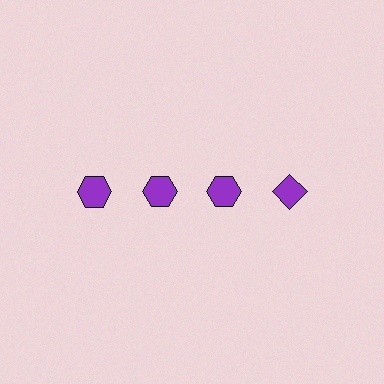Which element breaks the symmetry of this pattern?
The purple diamond in the top row, second from right column breaks the symmetry. All other shapes are purple hexagons.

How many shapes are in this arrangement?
There are 4 shapes arranged in a grid pattern.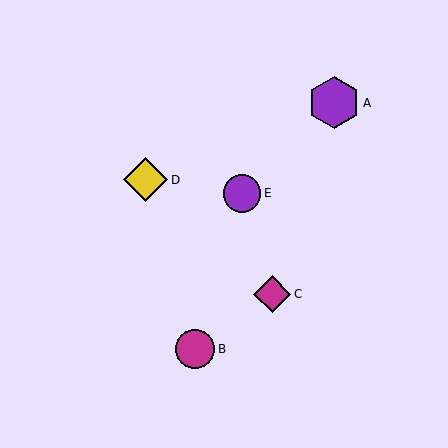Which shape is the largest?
The purple hexagon (labeled A) is the largest.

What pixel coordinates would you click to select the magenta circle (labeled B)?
Click at (195, 349) to select the magenta circle B.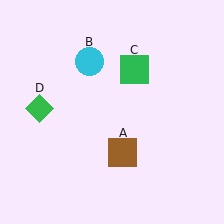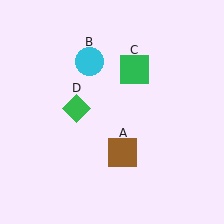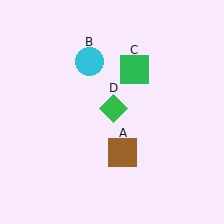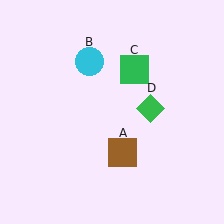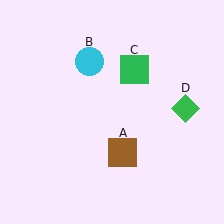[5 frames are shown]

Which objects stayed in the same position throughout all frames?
Brown square (object A) and cyan circle (object B) and green square (object C) remained stationary.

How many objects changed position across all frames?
1 object changed position: green diamond (object D).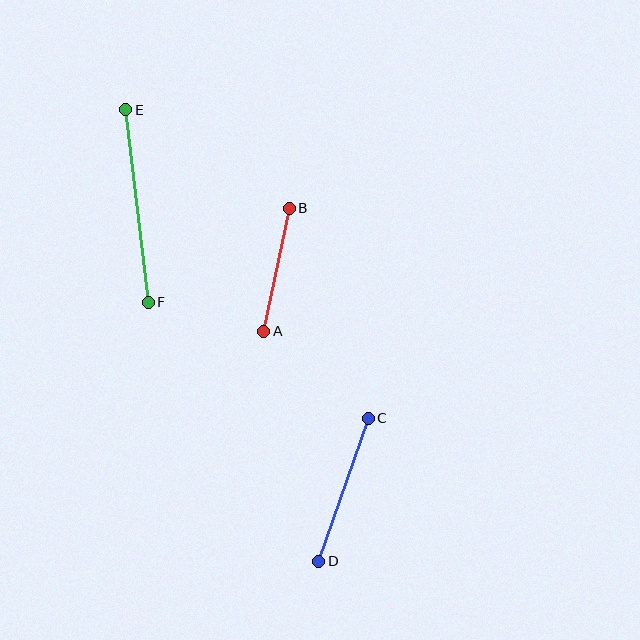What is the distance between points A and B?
The distance is approximately 126 pixels.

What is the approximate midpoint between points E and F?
The midpoint is at approximately (137, 206) pixels.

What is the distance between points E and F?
The distance is approximately 194 pixels.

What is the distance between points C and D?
The distance is approximately 151 pixels.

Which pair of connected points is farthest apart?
Points E and F are farthest apart.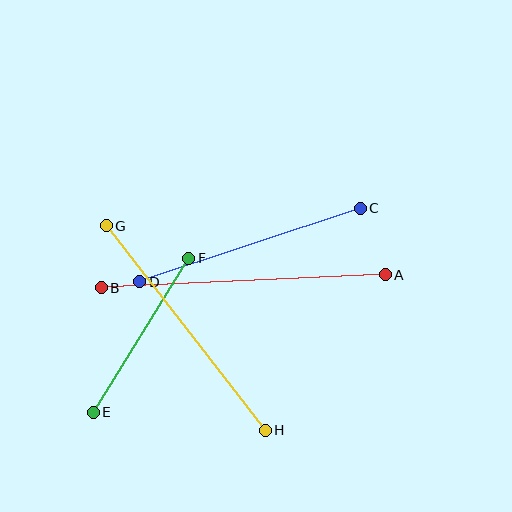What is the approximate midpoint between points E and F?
The midpoint is at approximately (141, 335) pixels.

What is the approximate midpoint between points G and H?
The midpoint is at approximately (186, 328) pixels.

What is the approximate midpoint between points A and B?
The midpoint is at approximately (243, 281) pixels.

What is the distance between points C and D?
The distance is approximately 232 pixels.